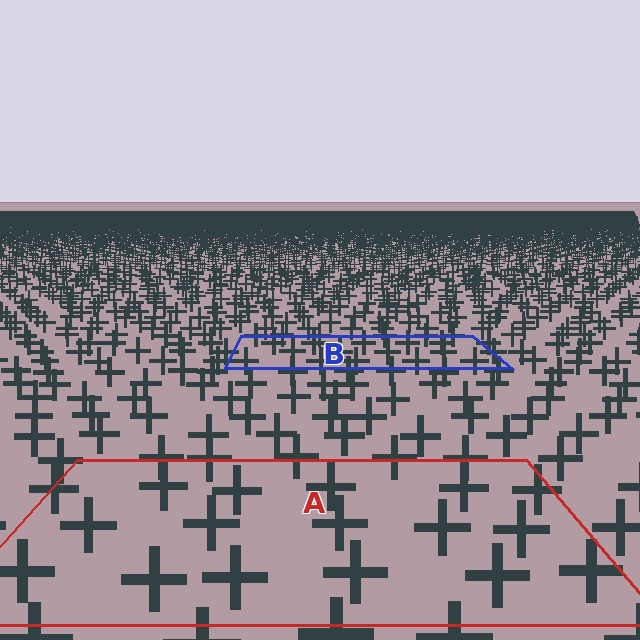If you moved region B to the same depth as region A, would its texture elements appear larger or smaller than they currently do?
They would appear larger. At a closer depth, the same texture elements are projected at a bigger on-screen size.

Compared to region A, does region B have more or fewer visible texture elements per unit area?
Region B has more texture elements per unit area — they are packed more densely because it is farther away.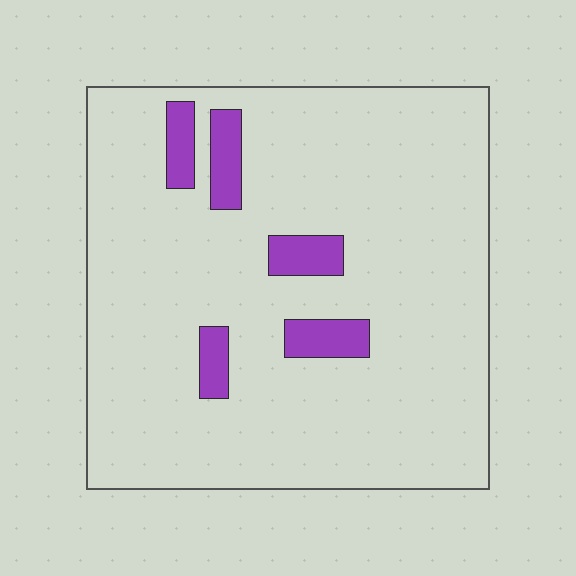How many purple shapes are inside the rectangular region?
5.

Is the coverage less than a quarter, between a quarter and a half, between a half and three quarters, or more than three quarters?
Less than a quarter.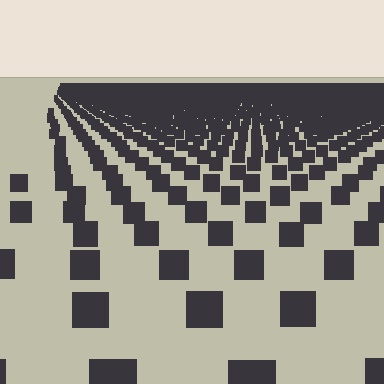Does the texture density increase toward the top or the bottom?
Density increases toward the top.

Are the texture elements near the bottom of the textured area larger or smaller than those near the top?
Larger. Near the bottom, elements are closer to the viewer and appear at a bigger on-screen size.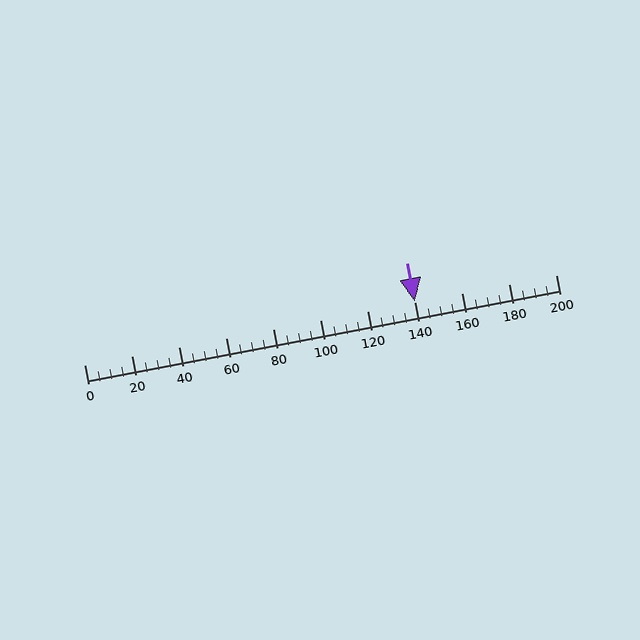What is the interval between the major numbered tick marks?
The major tick marks are spaced 20 units apart.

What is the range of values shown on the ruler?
The ruler shows values from 0 to 200.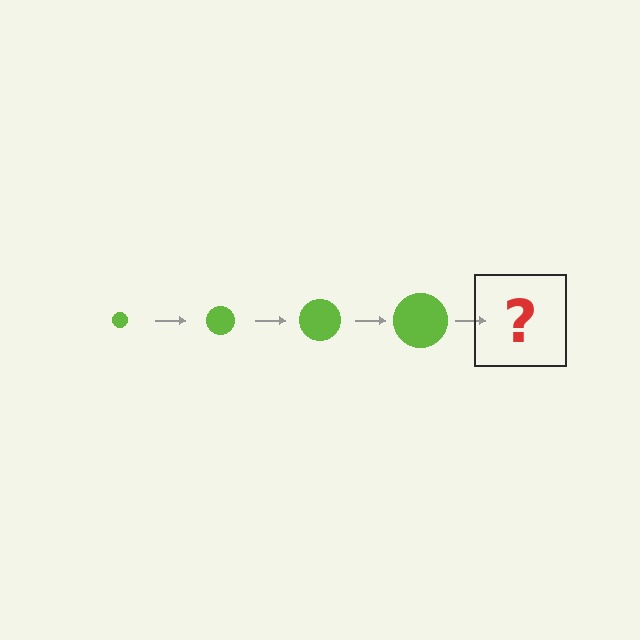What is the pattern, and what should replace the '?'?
The pattern is that the circle gets progressively larger each step. The '?' should be a lime circle, larger than the previous one.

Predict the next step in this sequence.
The next step is a lime circle, larger than the previous one.